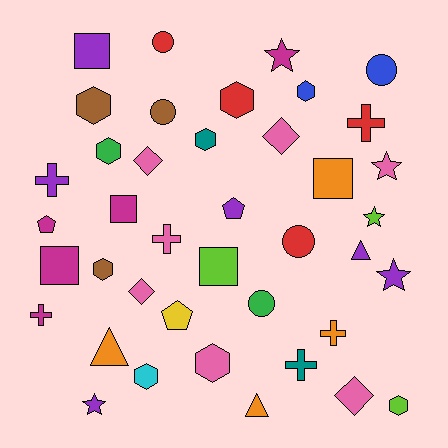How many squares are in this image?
There are 5 squares.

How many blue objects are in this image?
There are 2 blue objects.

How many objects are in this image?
There are 40 objects.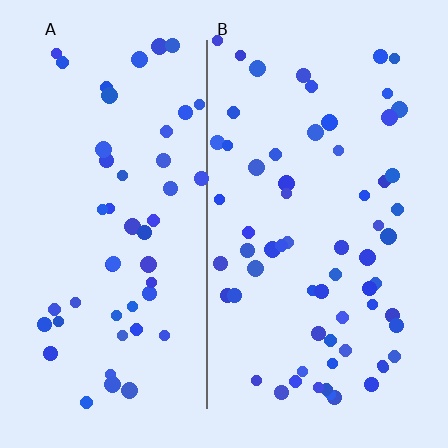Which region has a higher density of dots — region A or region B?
B (the right).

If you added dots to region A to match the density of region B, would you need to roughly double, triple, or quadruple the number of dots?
Approximately double.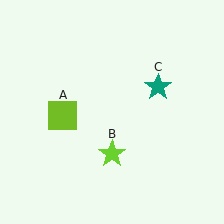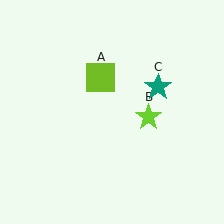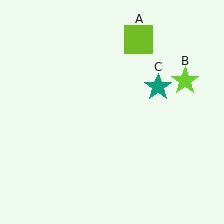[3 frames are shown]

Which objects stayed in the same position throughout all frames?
Teal star (object C) remained stationary.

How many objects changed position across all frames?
2 objects changed position: lime square (object A), lime star (object B).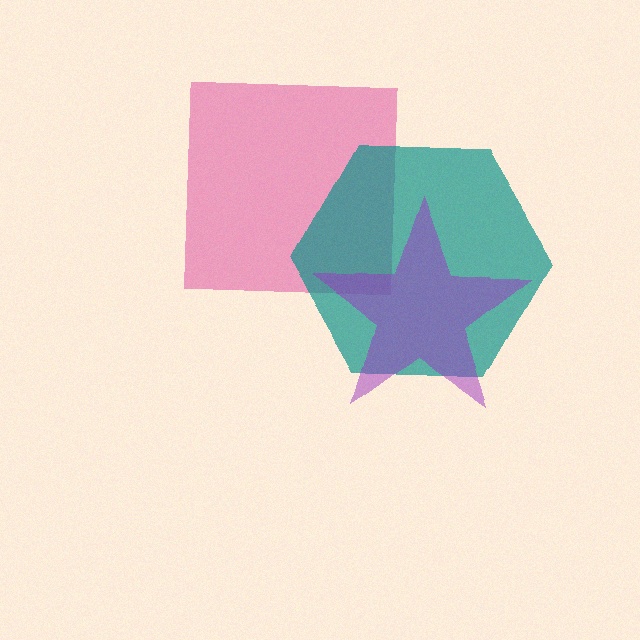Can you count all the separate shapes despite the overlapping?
Yes, there are 3 separate shapes.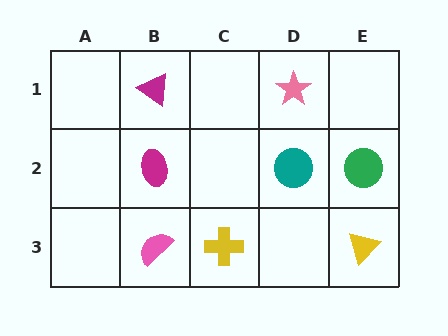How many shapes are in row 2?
3 shapes.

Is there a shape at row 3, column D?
No, that cell is empty.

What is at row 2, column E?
A green circle.